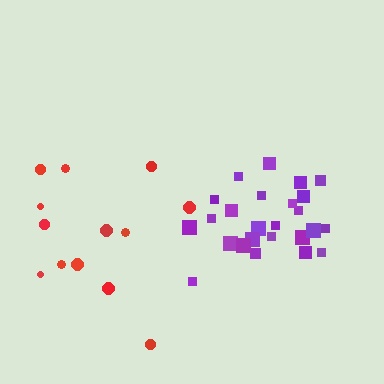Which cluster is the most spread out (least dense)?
Red.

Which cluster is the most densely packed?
Purple.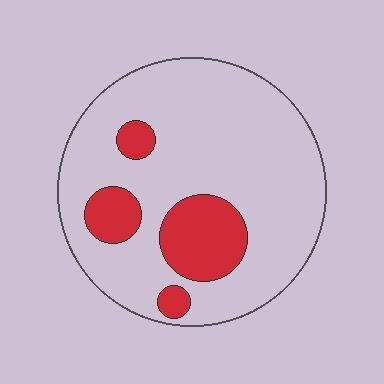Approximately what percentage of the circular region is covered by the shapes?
Approximately 20%.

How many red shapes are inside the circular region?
4.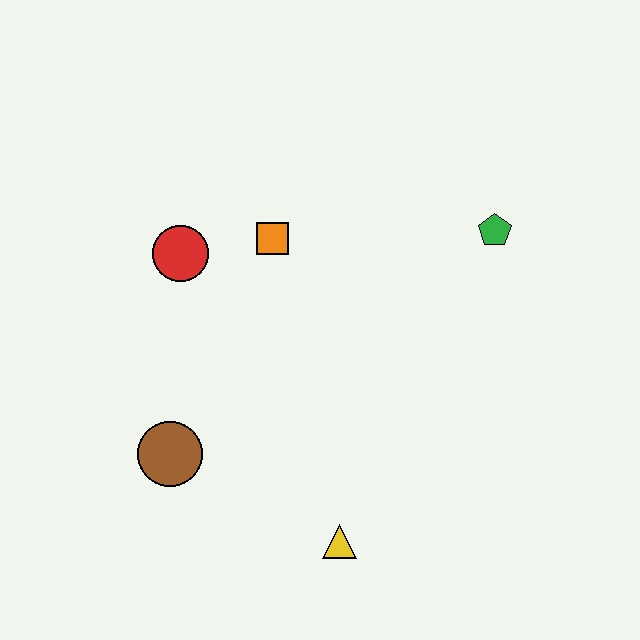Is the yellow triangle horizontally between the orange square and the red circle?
No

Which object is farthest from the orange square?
The yellow triangle is farthest from the orange square.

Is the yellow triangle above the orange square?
No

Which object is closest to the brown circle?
The yellow triangle is closest to the brown circle.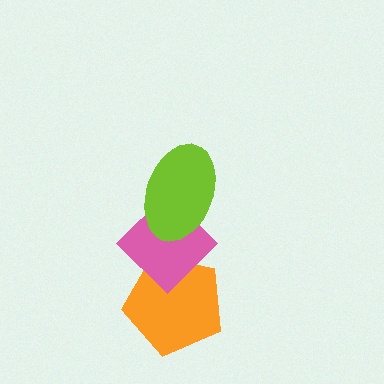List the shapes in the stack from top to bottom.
From top to bottom: the lime ellipse, the pink diamond, the orange pentagon.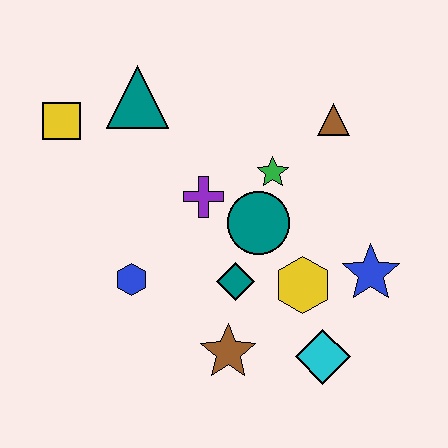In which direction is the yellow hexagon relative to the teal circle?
The yellow hexagon is below the teal circle.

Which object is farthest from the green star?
The yellow square is farthest from the green star.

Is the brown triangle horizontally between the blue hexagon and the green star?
No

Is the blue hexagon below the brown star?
No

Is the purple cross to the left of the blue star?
Yes